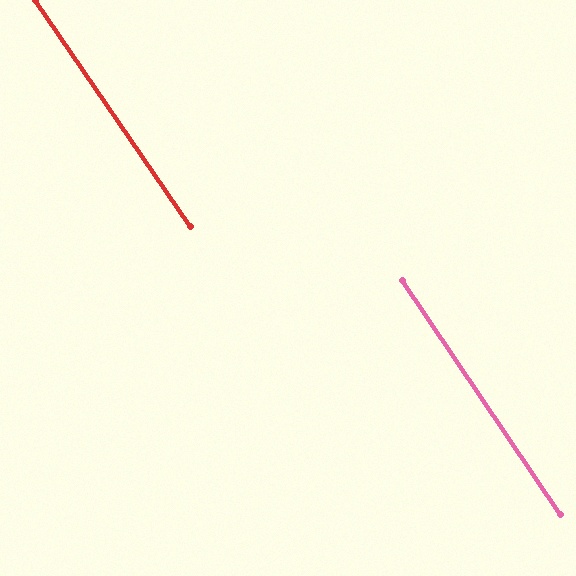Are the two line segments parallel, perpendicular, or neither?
Parallel — their directions differ by only 0.4°.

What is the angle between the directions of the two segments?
Approximately 0 degrees.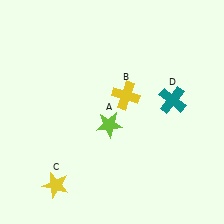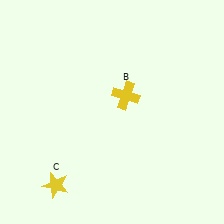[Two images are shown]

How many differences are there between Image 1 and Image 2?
There are 2 differences between the two images.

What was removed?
The teal cross (D), the lime star (A) were removed in Image 2.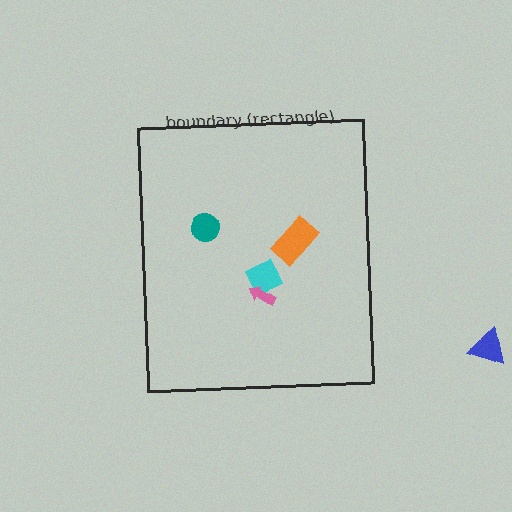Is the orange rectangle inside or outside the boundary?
Inside.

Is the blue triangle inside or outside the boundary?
Outside.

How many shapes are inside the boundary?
4 inside, 1 outside.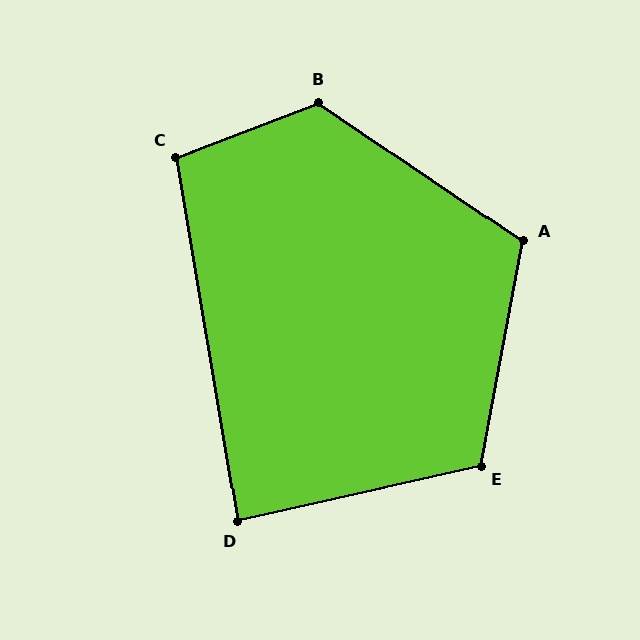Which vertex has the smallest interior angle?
D, at approximately 87 degrees.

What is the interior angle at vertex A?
Approximately 114 degrees (obtuse).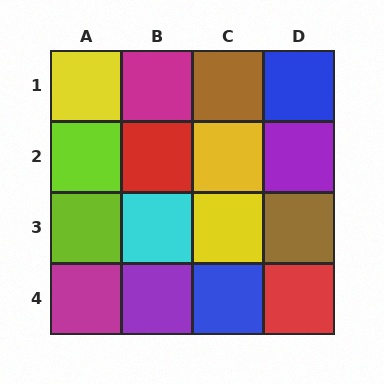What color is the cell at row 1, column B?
Magenta.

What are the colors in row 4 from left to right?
Magenta, purple, blue, red.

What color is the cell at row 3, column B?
Cyan.